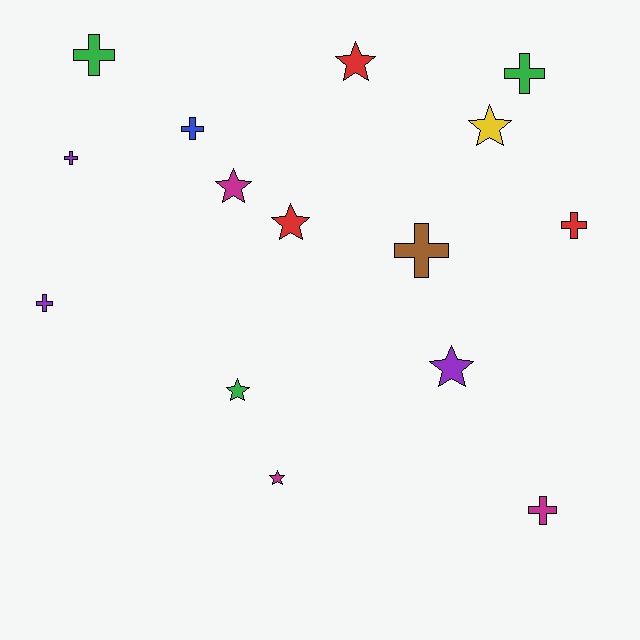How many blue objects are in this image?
There is 1 blue object.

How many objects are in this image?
There are 15 objects.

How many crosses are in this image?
There are 8 crosses.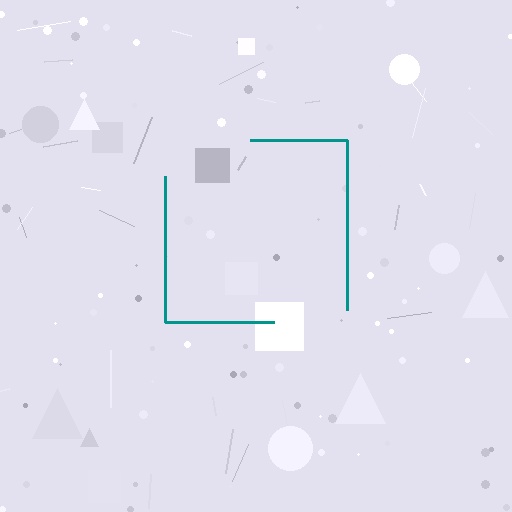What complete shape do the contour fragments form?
The contour fragments form a square.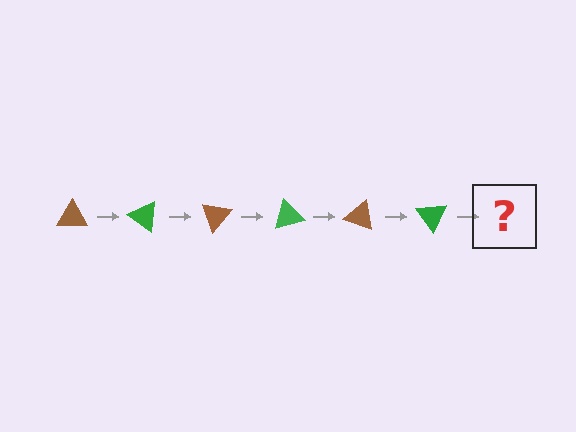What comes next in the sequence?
The next element should be a brown triangle, rotated 210 degrees from the start.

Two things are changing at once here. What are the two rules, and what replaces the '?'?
The two rules are that it rotates 35 degrees each step and the color cycles through brown and green. The '?' should be a brown triangle, rotated 210 degrees from the start.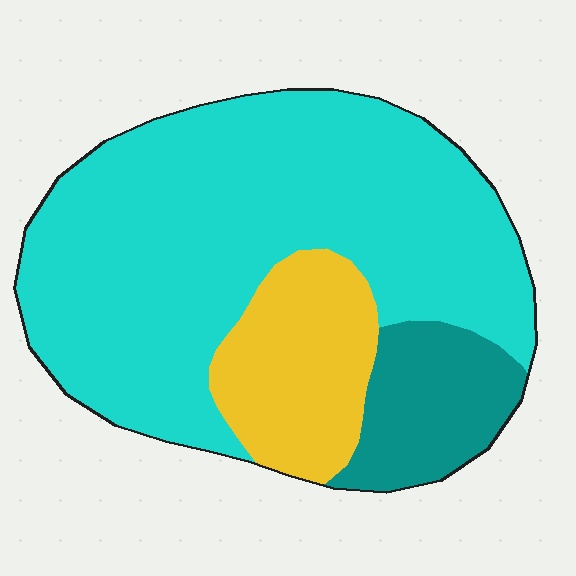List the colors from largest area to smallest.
From largest to smallest: cyan, yellow, teal.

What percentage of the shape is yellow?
Yellow takes up about one sixth (1/6) of the shape.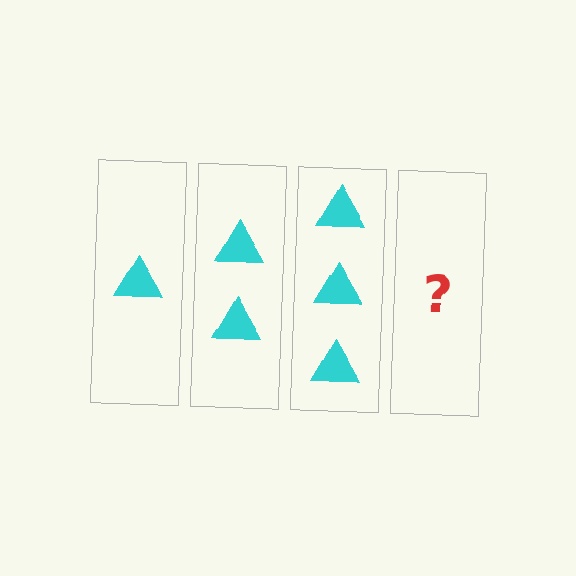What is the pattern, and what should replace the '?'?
The pattern is that each step adds one more triangle. The '?' should be 4 triangles.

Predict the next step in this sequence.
The next step is 4 triangles.